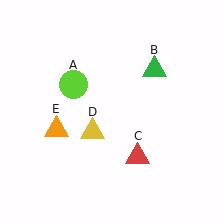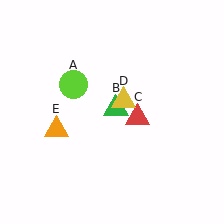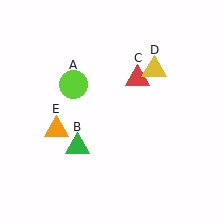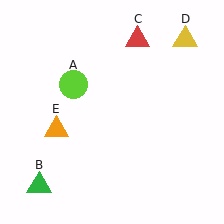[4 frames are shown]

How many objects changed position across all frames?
3 objects changed position: green triangle (object B), red triangle (object C), yellow triangle (object D).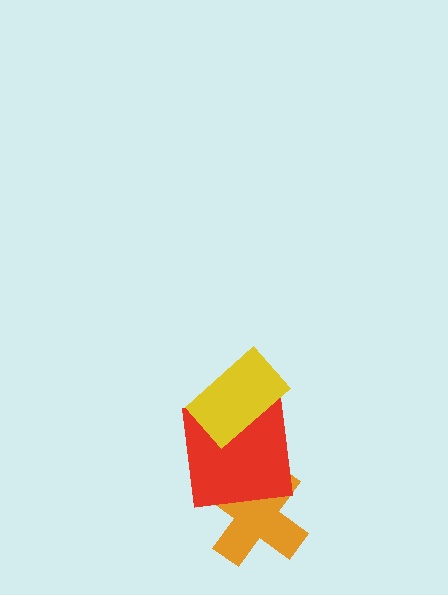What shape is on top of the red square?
The yellow rectangle is on top of the red square.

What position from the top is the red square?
The red square is 2nd from the top.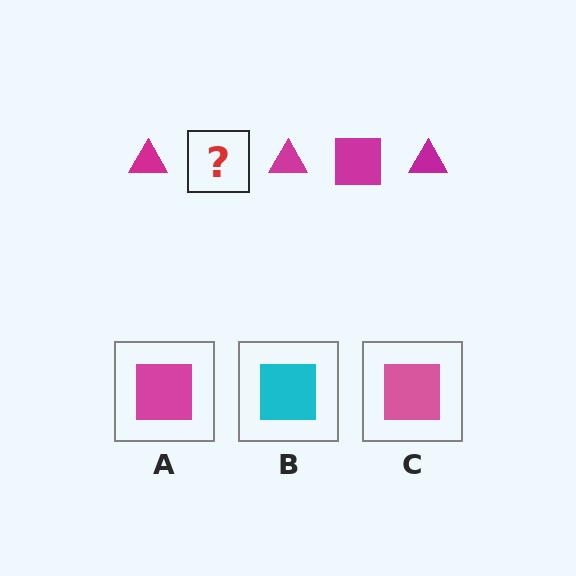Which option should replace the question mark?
Option A.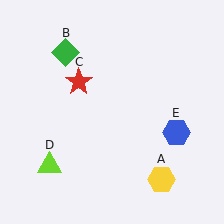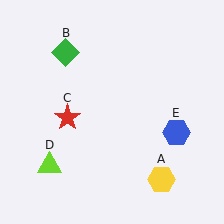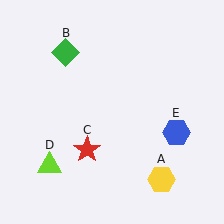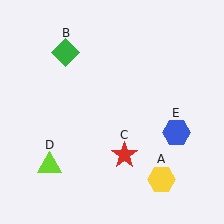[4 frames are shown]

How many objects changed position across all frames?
1 object changed position: red star (object C).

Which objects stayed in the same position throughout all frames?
Yellow hexagon (object A) and green diamond (object B) and lime triangle (object D) and blue hexagon (object E) remained stationary.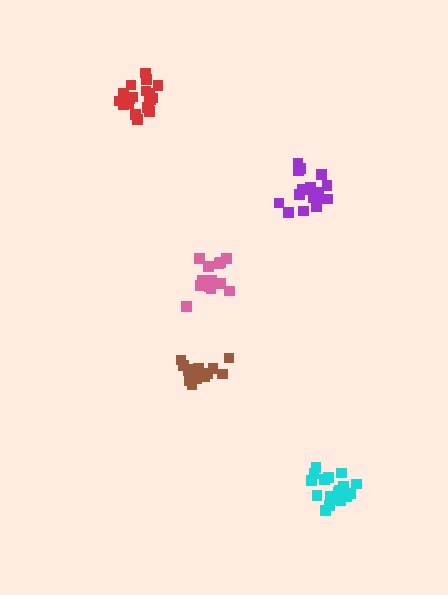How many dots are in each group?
Group 1: 18 dots, Group 2: 20 dots, Group 3: 17 dots, Group 4: 15 dots, Group 5: 16 dots (86 total).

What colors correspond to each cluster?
The clusters are colored: cyan, red, brown, pink, purple.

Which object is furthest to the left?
The red cluster is leftmost.